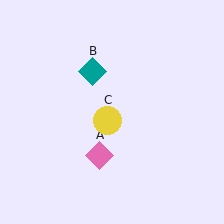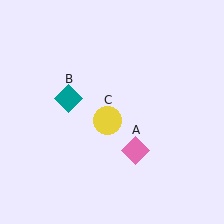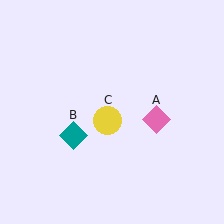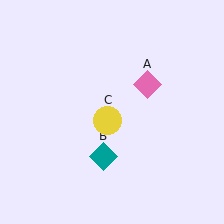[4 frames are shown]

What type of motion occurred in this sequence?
The pink diamond (object A), teal diamond (object B) rotated counterclockwise around the center of the scene.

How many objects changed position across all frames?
2 objects changed position: pink diamond (object A), teal diamond (object B).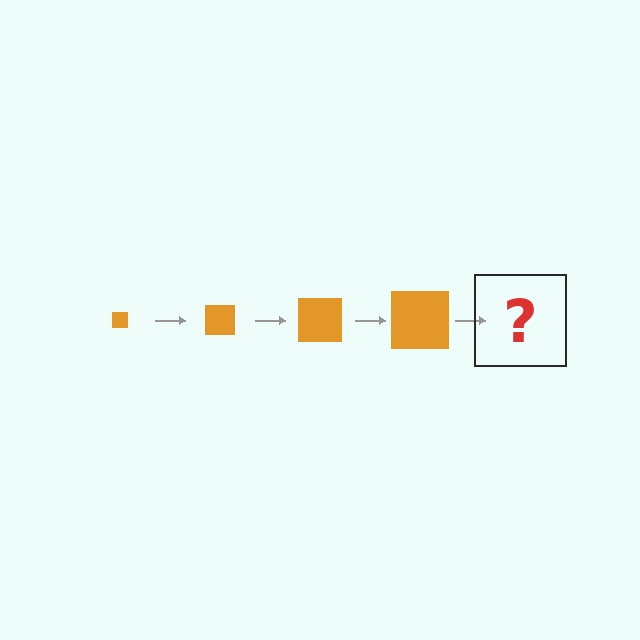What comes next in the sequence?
The next element should be an orange square, larger than the previous one.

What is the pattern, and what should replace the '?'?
The pattern is that the square gets progressively larger each step. The '?' should be an orange square, larger than the previous one.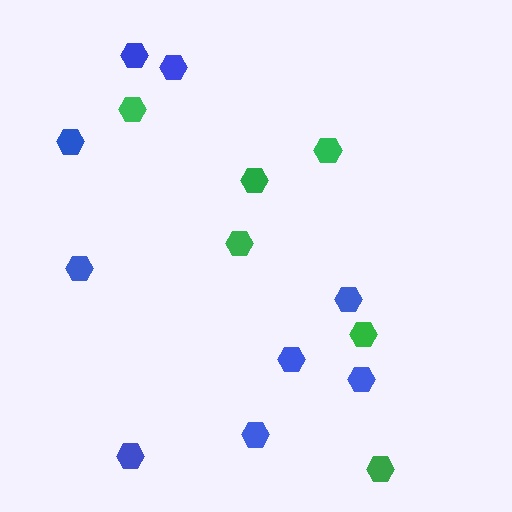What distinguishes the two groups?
There are 2 groups: one group of green hexagons (6) and one group of blue hexagons (9).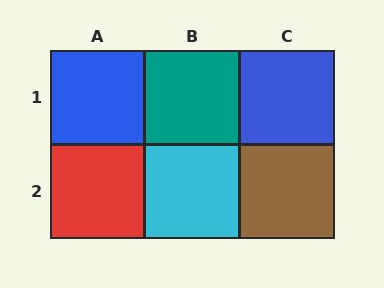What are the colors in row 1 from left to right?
Blue, teal, blue.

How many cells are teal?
1 cell is teal.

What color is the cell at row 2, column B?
Cyan.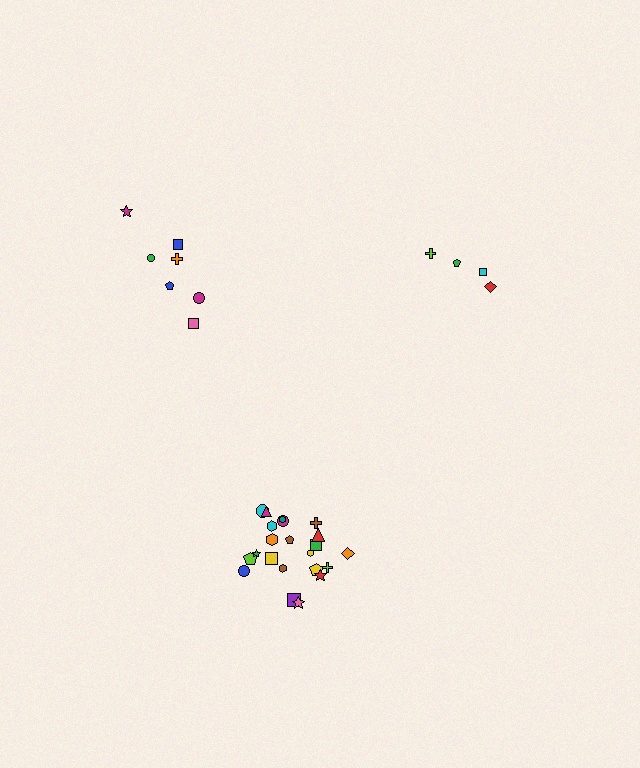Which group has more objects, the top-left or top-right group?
The top-left group.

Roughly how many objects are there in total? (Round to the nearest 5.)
Roughly 35 objects in total.